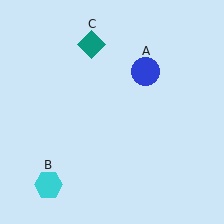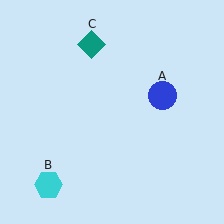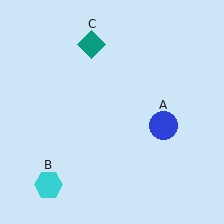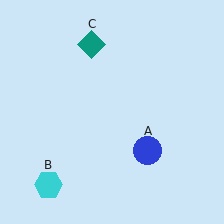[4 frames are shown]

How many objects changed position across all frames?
1 object changed position: blue circle (object A).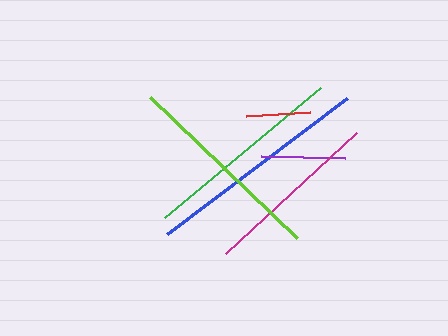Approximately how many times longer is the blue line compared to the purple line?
The blue line is approximately 2.7 times the length of the purple line.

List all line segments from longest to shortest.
From longest to shortest: blue, lime, green, magenta, purple, red.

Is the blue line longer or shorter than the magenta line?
The blue line is longer than the magenta line.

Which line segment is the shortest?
The red line is the shortest at approximately 64 pixels.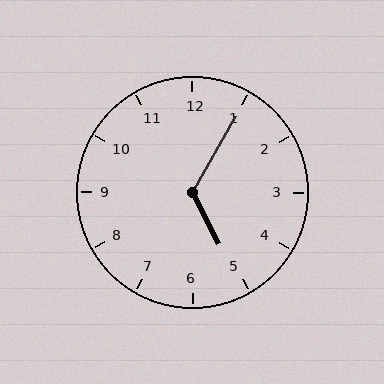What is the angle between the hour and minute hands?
Approximately 122 degrees.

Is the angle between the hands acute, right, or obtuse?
It is obtuse.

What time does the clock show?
5:05.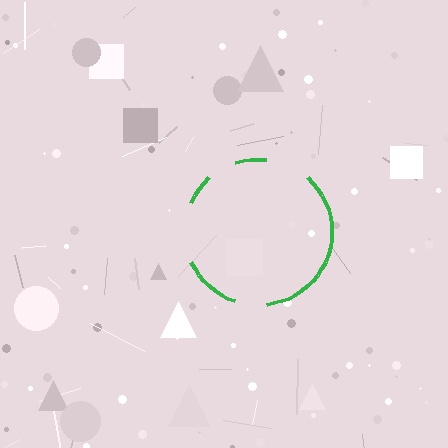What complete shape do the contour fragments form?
The contour fragments form a circle.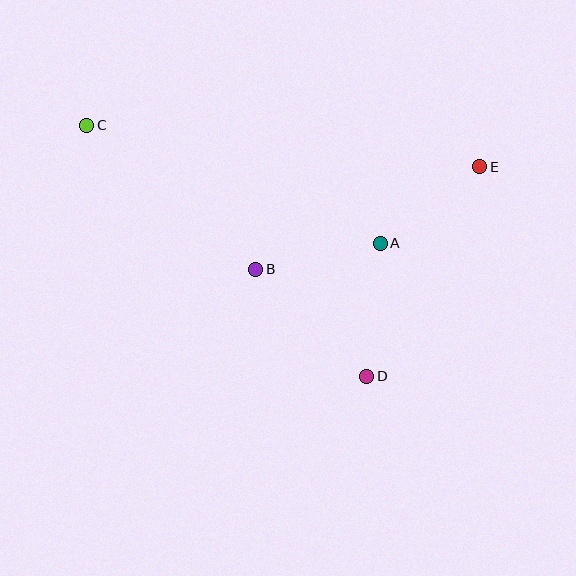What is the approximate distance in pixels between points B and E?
The distance between B and E is approximately 246 pixels.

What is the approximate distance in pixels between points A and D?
The distance between A and D is approximately 134 pixels.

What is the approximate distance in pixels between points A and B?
The distance between A and B is approximately 127 pixels.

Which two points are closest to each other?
Points A and E are closest to each other.